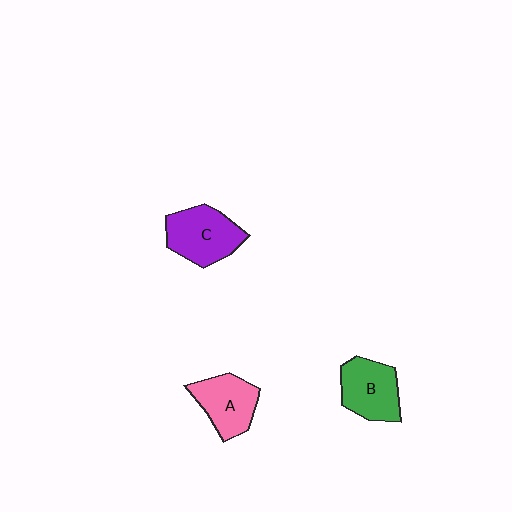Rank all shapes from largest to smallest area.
From largest to smallest: C (purple), B (green), A (pink).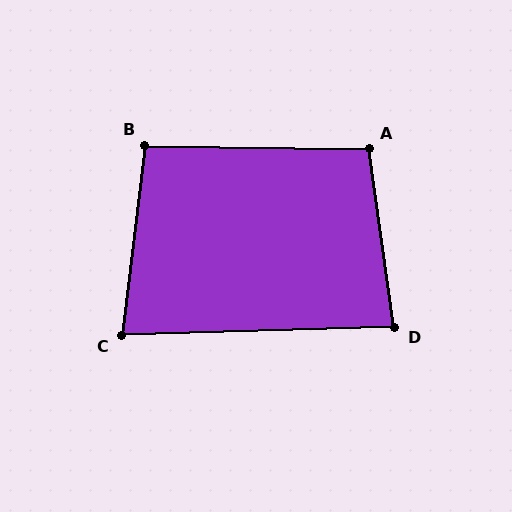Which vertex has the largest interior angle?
A, at approximately 99 degrees.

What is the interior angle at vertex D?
Approximately 84 degrees (acute).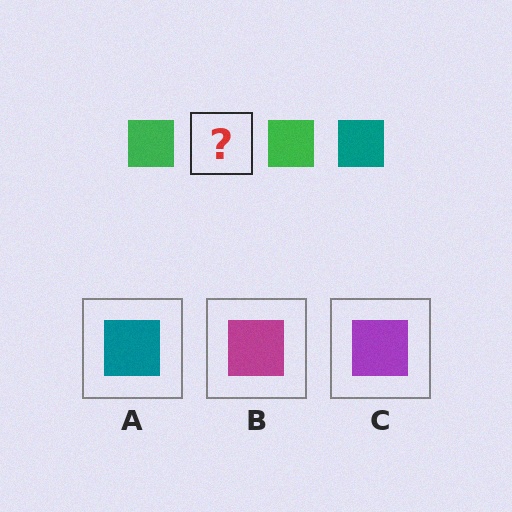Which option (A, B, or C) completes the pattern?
A.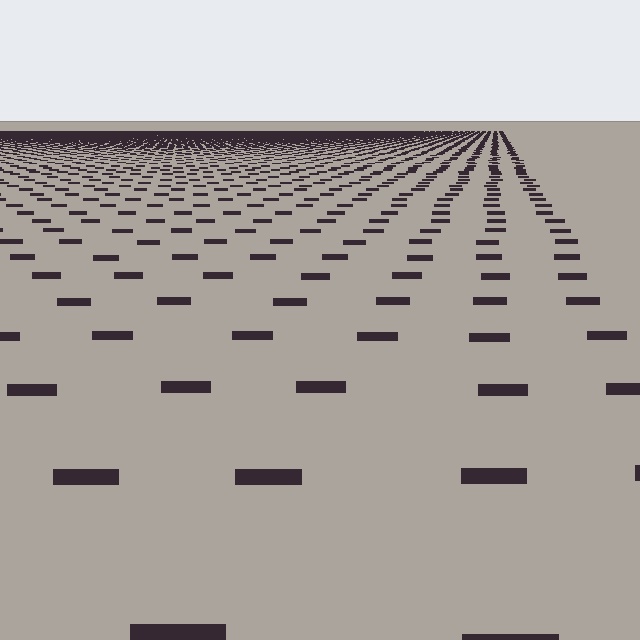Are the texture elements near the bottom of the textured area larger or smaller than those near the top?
Larger. Near the bottom, elements are closer to the viewer and appear at a bigger on-screen size.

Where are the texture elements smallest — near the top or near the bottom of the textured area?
Near the top.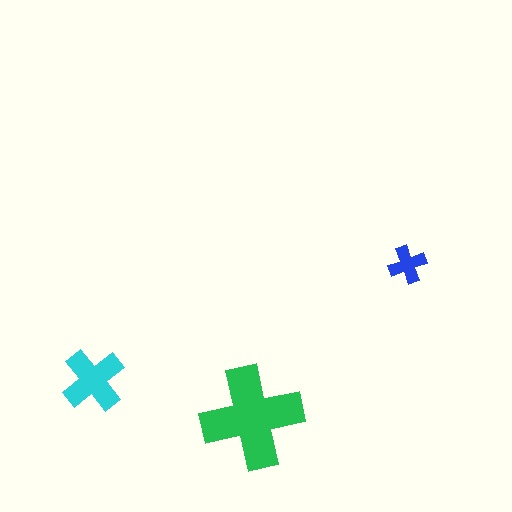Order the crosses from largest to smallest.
the green one, the cyan one, the blue one.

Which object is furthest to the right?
The blue cross is rightmost.